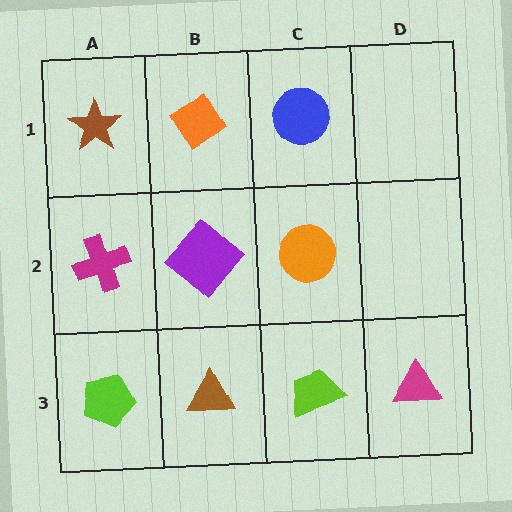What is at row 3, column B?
A brown triangle.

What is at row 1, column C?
A blue circle.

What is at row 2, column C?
An orange circle.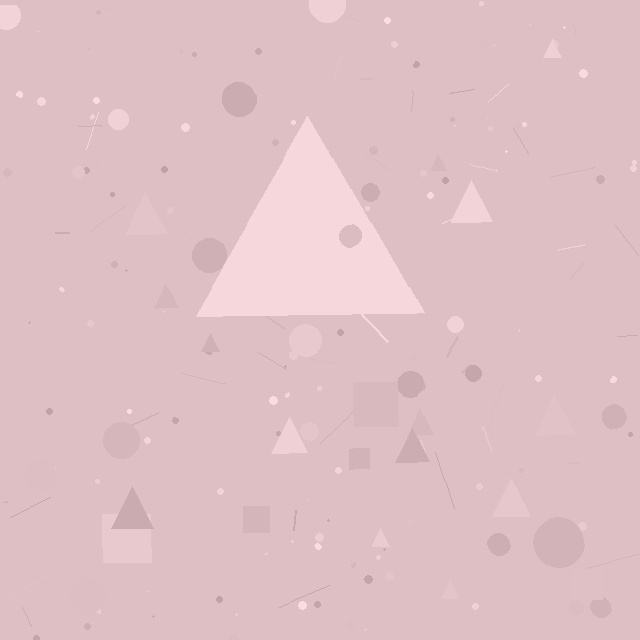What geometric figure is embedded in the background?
A triangle is embedded in the background.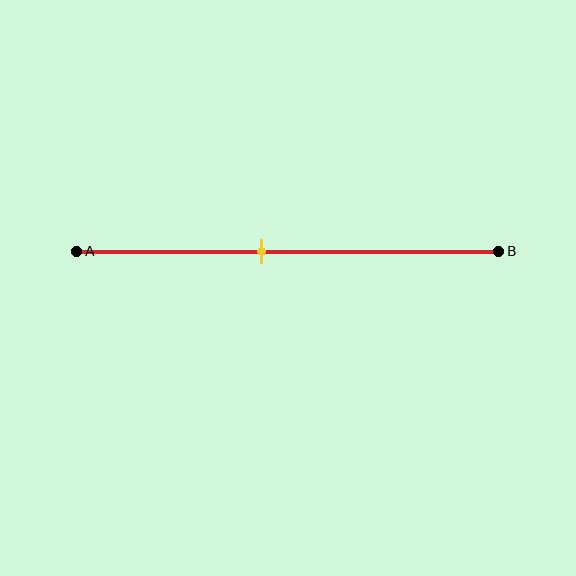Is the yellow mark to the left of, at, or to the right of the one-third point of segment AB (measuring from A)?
The yellow mark is to the right of the one-third point of segment AB.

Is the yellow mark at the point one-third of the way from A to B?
No, the mark is at about 45% from A, not at the 33% one-third point.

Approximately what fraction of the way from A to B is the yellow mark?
The yellow mark is approximately 45% of the way from A to B.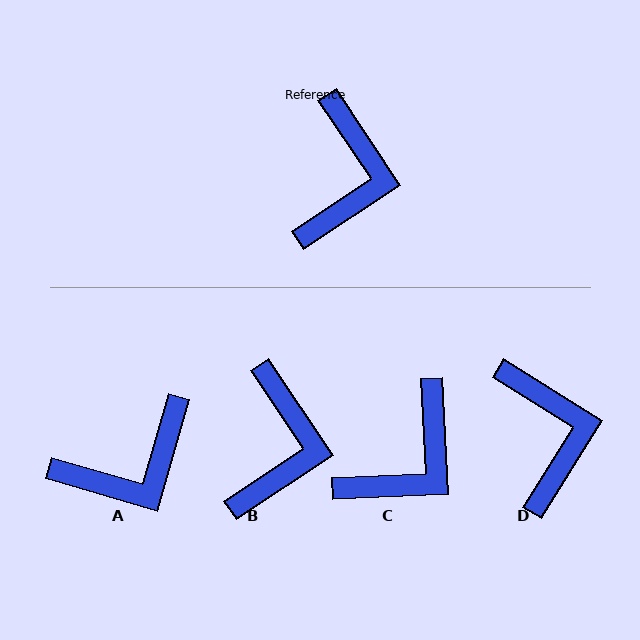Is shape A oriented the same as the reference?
No, it is off by about 50 degrees.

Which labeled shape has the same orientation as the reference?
B.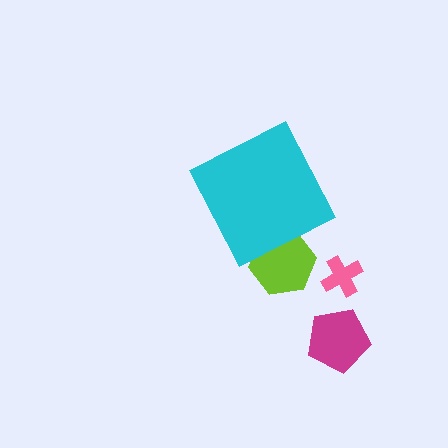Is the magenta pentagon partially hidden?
No, the magenta pentagon is fully visible.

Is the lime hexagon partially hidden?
Yes, the lime hexagon is partially hidden behind the cyan diamond.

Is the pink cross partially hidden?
No, the pink cross is fully visible.